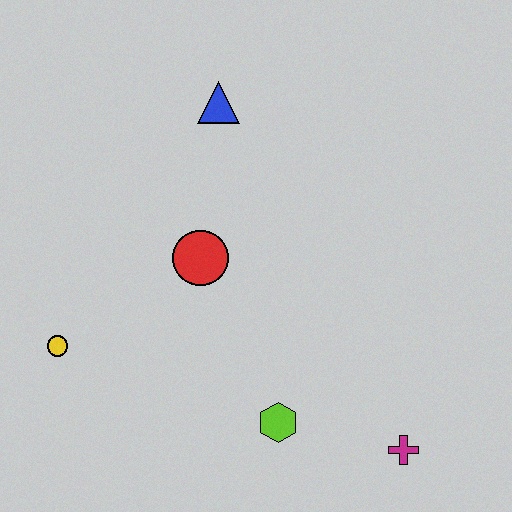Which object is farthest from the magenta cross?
The blue triangle is farthest from the magenta cross.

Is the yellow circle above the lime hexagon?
Yes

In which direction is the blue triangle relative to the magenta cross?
The blue triangle is above the magenta cross.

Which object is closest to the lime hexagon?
The magenta cross is closest to the lime hexagon.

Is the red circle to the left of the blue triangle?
Yes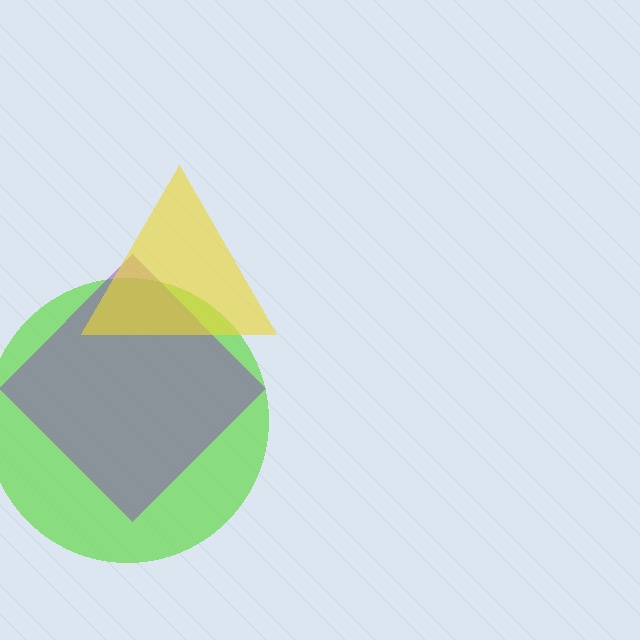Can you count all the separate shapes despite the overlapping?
Yes, there are 3 separate shapes.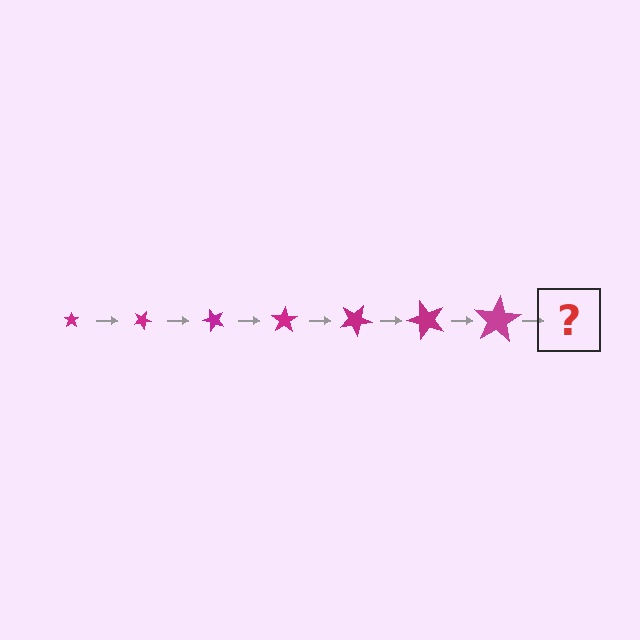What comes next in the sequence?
The next element should be a star, larger than the previous one and rotated 175 degrees from the start.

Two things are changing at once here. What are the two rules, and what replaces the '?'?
The two rules are that the star grows larger each step and it rotates 25 degrees each step. The '?' should be a star, larger than the previous one and rotated 175 degrees from the start.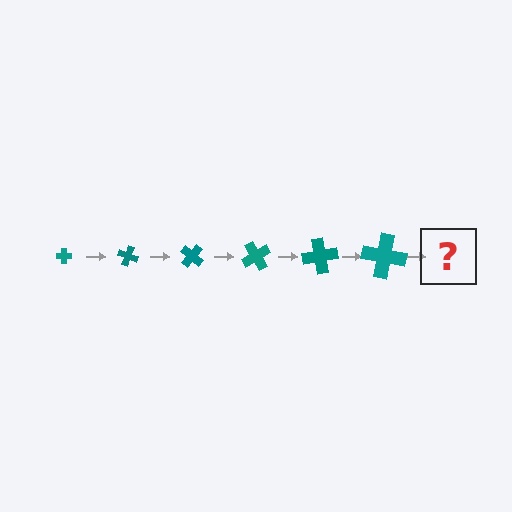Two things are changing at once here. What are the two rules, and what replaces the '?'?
The two rules are that the cross grows larger each step and it rotates 20 degrees each step. The '?' should be a cross, larger than the previous one and rotated 120 degrees from the start.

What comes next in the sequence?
The next element should be a cross, larger than the previous one and rotated 120 degrees from the start.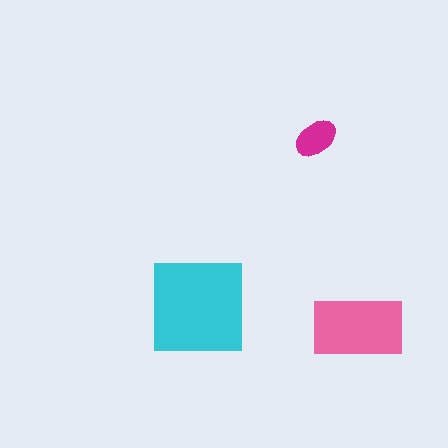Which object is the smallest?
The magenta ellipse.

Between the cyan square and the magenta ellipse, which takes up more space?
The cyan square.